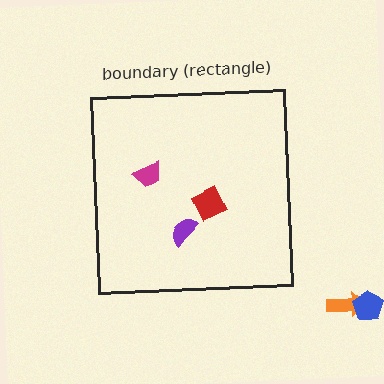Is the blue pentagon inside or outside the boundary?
Outside.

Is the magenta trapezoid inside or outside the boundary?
Inside.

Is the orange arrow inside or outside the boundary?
Outside.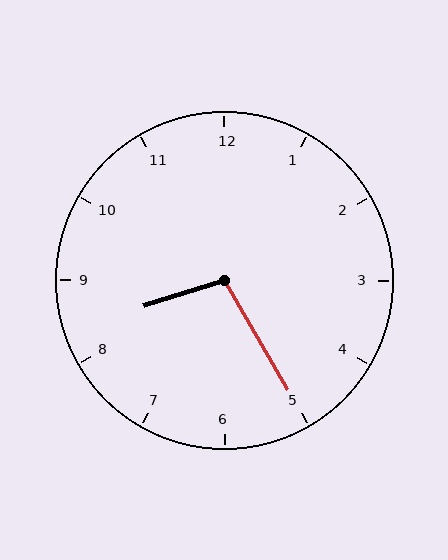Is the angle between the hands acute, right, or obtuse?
It is obtuse.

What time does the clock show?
8:25.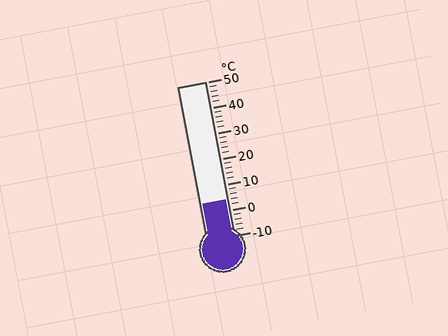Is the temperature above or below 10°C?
The temperature is below 10°C.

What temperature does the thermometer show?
The thermometer shows approximately 4°C.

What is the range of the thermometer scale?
The thermometer scale ranges from -10°C to 50°C.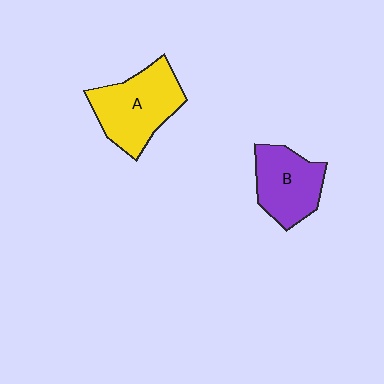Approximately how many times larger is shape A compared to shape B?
Approximately 1.3 times.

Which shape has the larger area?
Shape A (yellow).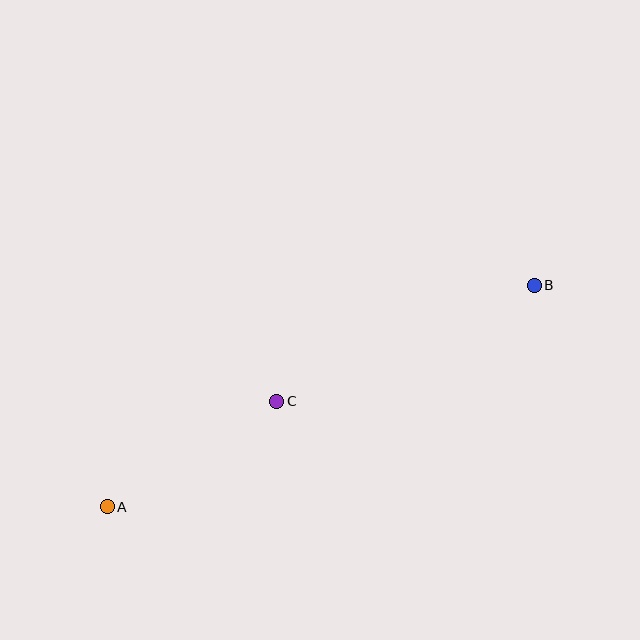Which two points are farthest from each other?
Points A and B are farthest from each other.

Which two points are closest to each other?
Points A and C are closest to each other.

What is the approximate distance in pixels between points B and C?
The distance between B and C is approximately 282 pixels.